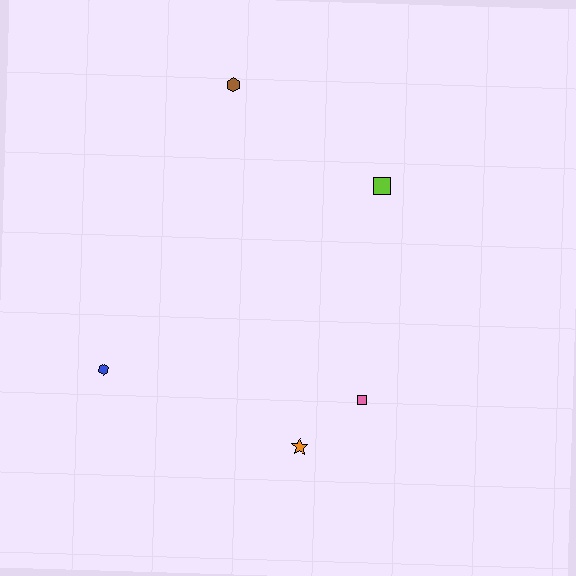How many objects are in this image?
There are 5 objects.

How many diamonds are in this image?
There are no diamonds.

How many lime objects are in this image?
There is 1 lime object.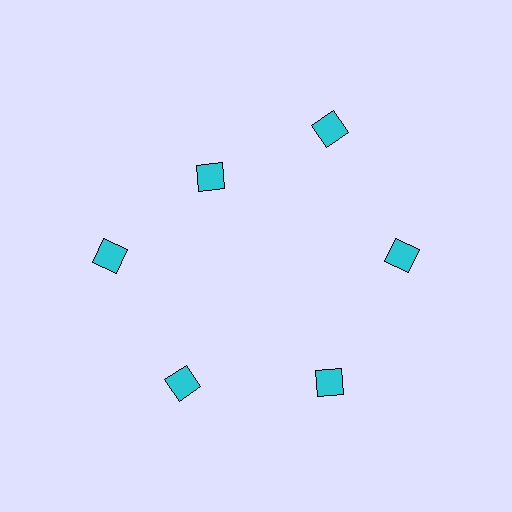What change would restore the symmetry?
The symmetry would be restored by moving it outward, back onto the ring so that all 6 diamonds sit at equal angles and equal distance from the center.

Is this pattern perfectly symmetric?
No. The 6 cyan diamonds are arranged in a ring, but one element near the 11 o'clock position is pulled inward toward the center, breaking the 6-fold rotational symmetry.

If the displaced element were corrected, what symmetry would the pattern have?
It would have 6-fold rotational symmetry — the pattern would map onto itself every 60 degrees.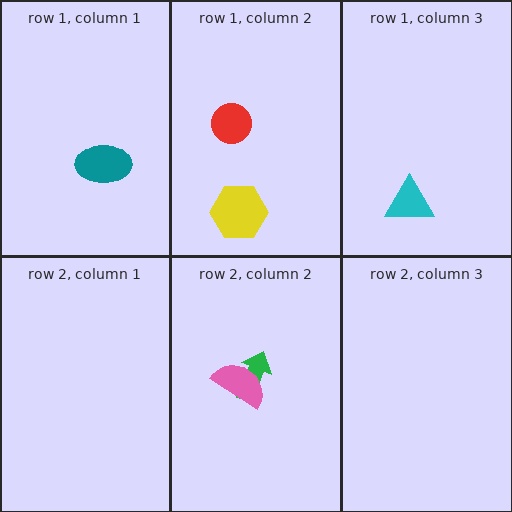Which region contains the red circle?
The row 1, column 2 region.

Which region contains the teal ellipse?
The row 1, column 1 region.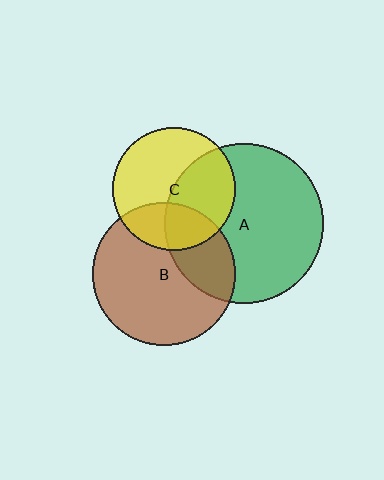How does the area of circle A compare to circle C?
Approximately 1.7 times.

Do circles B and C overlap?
Yes.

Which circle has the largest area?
Circle A (green).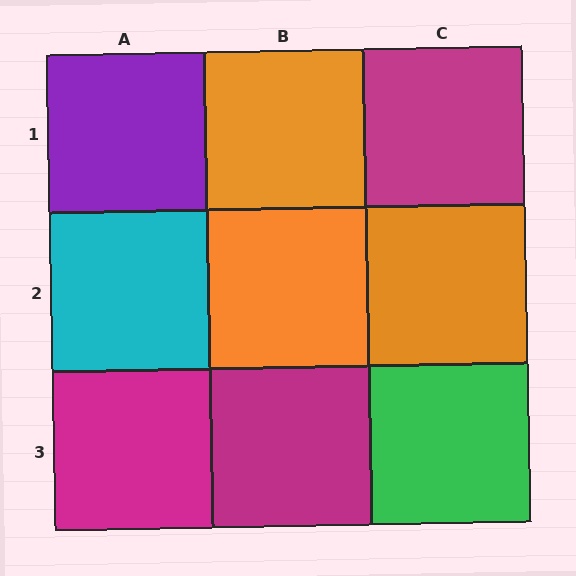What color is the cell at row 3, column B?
Magenta.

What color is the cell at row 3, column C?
Green.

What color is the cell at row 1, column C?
Magenta.